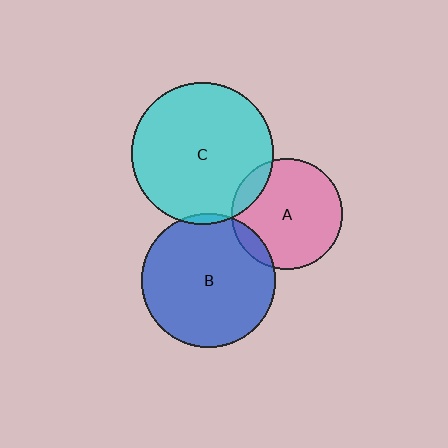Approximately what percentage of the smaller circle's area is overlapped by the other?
Approximately 10%.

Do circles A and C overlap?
Yes.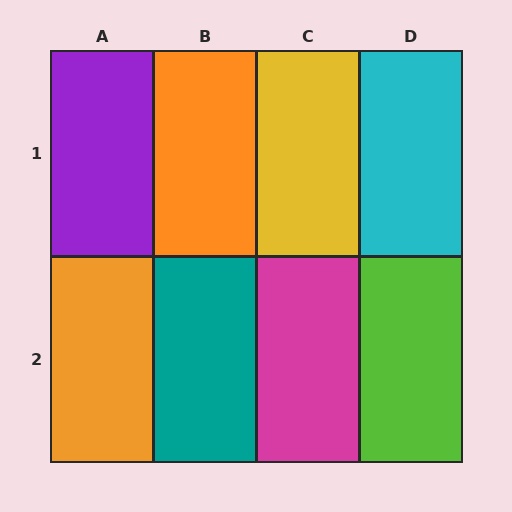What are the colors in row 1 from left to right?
Purple, orange, yellow, cyan.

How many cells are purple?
1 cell is purple.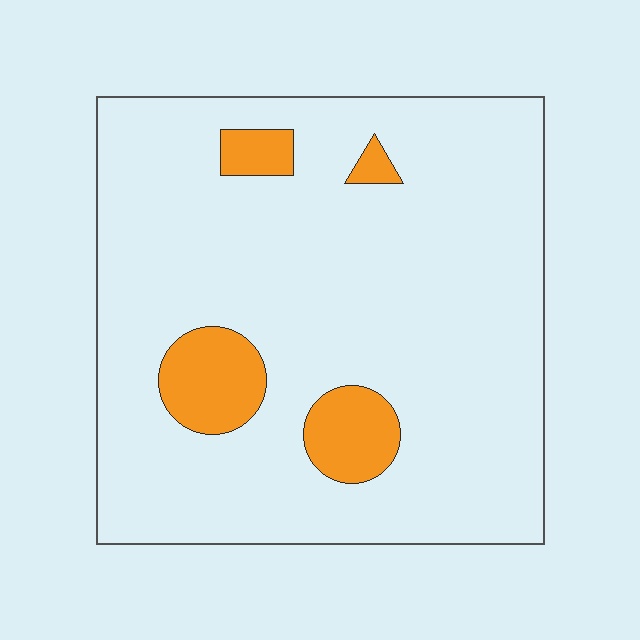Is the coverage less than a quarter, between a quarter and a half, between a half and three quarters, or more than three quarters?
Less than a quarter.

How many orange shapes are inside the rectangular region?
4.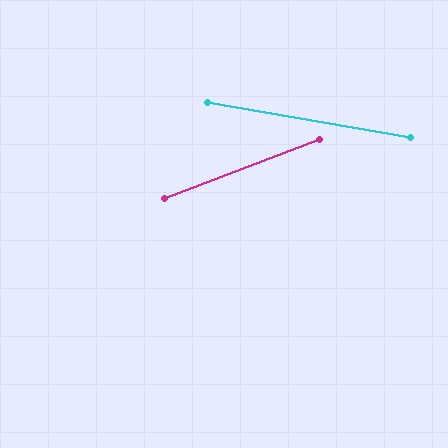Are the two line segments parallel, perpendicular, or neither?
Neither parallel nor perpendicular — they differ by about 31°.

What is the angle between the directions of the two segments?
Approximately 31 degrees.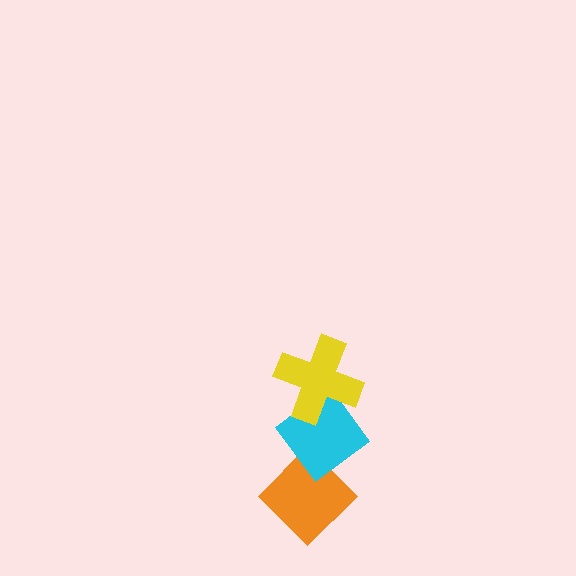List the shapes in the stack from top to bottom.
From top to bottom: the yellow cross, the cyan diamond, the orange diamond.